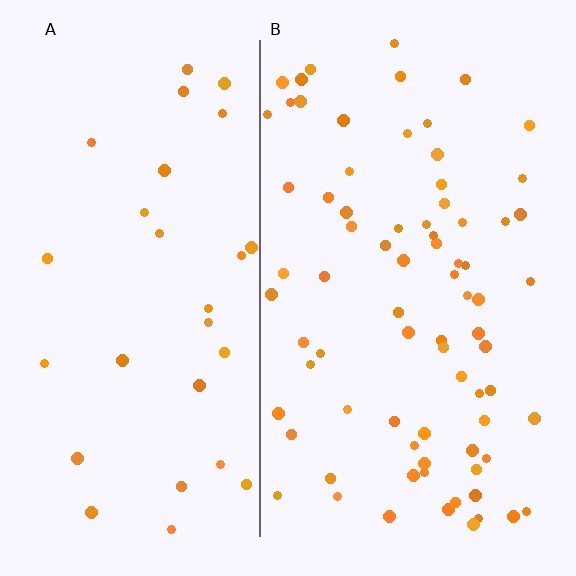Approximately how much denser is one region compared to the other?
Approximately 2.6× — region B over region A.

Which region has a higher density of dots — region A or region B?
B (the right).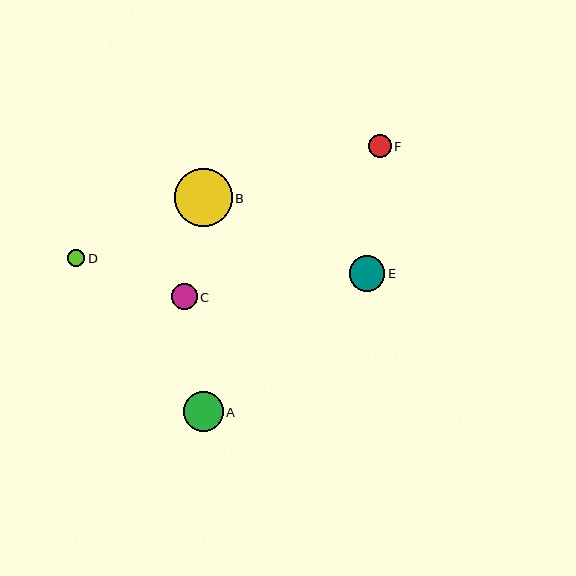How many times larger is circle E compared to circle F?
Circle E is approximately 1.6 times the size of circle F.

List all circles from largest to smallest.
From largest to smallest: B, A, E, C, F, D.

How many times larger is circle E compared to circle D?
Circle E is approximately 2.1 times the size of circle D.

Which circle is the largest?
Circle B is the largest with a size of approximately 58 pixels.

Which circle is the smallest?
Circle D is the smallest with a size of approximately 17 pixels.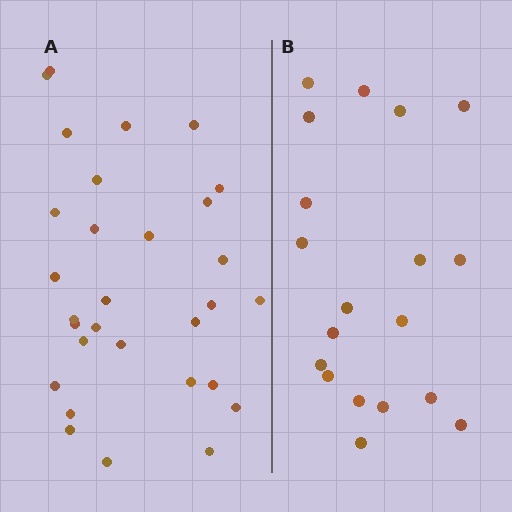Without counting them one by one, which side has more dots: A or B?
Region A (the left region) has more dots.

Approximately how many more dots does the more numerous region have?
Region A has roughly 12 or so more dots than region B.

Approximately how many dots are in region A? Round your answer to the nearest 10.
About 30 dots.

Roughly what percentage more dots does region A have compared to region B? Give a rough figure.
About 60% more.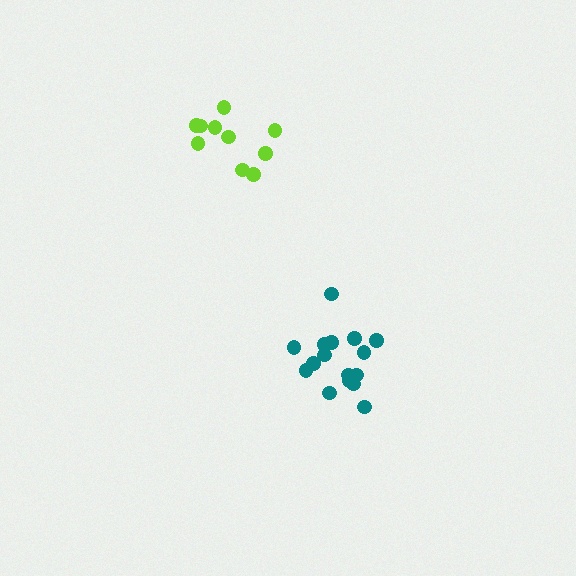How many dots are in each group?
Group 1: 10 dots, Group 2: 16 dots (26 total).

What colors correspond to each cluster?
The clusters are colored: lime, teal.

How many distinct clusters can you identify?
There are 2 distinct clusters.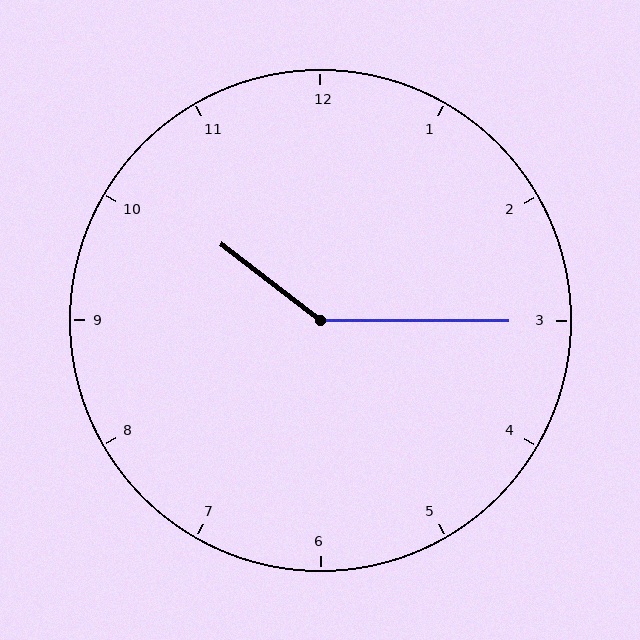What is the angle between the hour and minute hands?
Approximately 142 degrees.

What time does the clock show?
10:15.